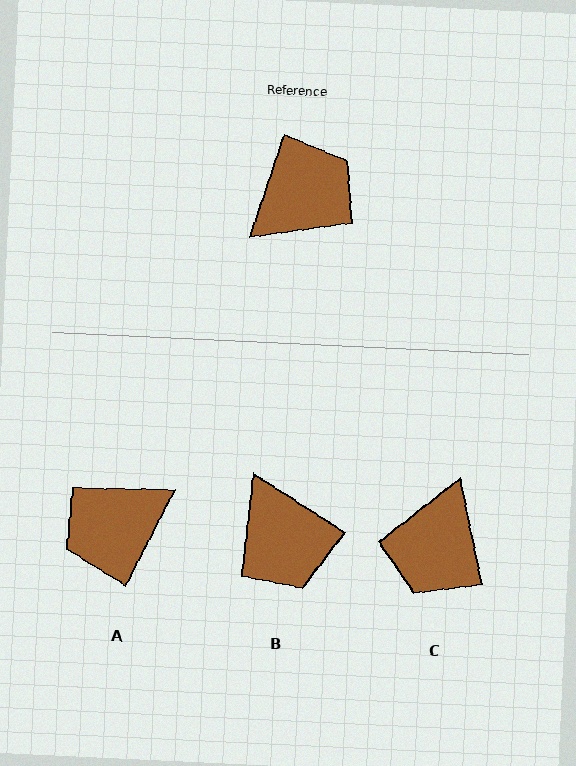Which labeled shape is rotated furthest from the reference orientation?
A, about 171 degrees away.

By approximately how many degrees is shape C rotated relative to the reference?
Approximately 150 degrees clockwise.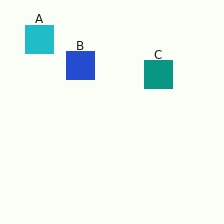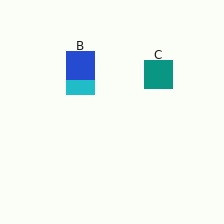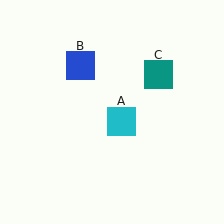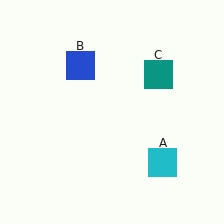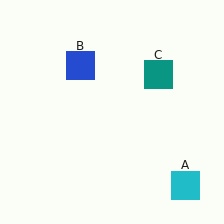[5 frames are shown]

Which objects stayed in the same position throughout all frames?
Blue square (object B) and teal square (object C) remained stationary.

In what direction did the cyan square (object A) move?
The cyan square (object A) moved down and to the right.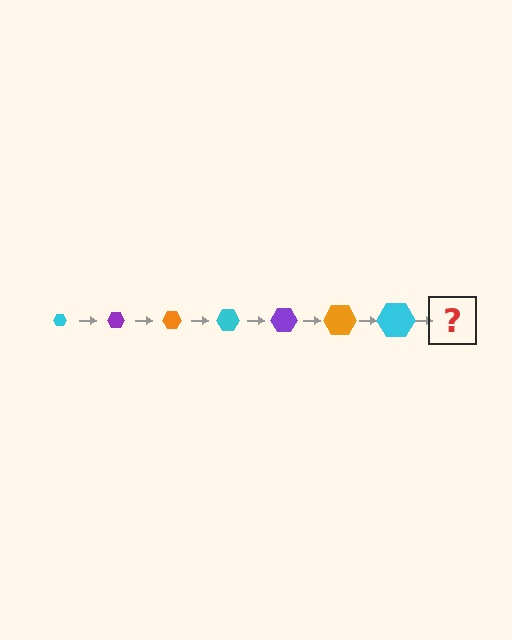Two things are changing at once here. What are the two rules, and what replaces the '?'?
The two rules are that the hexagon grows larger each step and the color cycles through cyan, purple, and orange. The '?' should be a purple hexagon, larger than the previous one.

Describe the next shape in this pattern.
It should be a purple hexagon, larger than the previous one.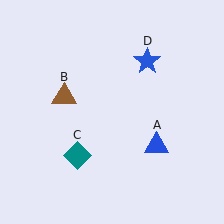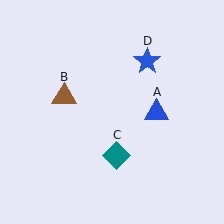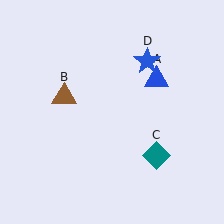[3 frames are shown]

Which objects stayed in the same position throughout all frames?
Brown triangle (object B) and blue star (object D) remained stationary.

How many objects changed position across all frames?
2 objects changed position: blue triangle (object A), teal diamond (object C).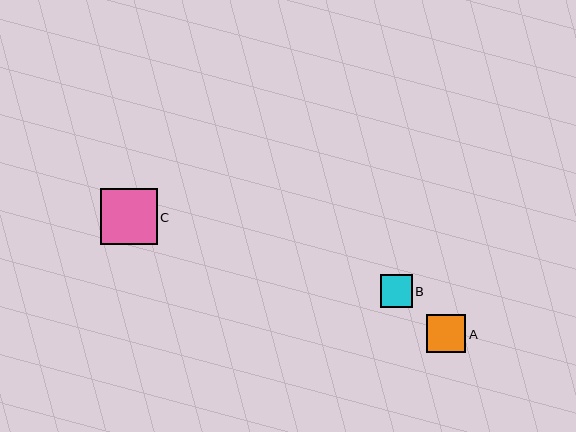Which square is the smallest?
Square B is the smallest with a size of approximately 32 pixels.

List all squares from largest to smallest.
From largest to smallest: C, A, B.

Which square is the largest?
Square C is the largest with a size of approximately 56 pixels.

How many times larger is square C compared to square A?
Square C is approximately 1.4 times the size of square A.